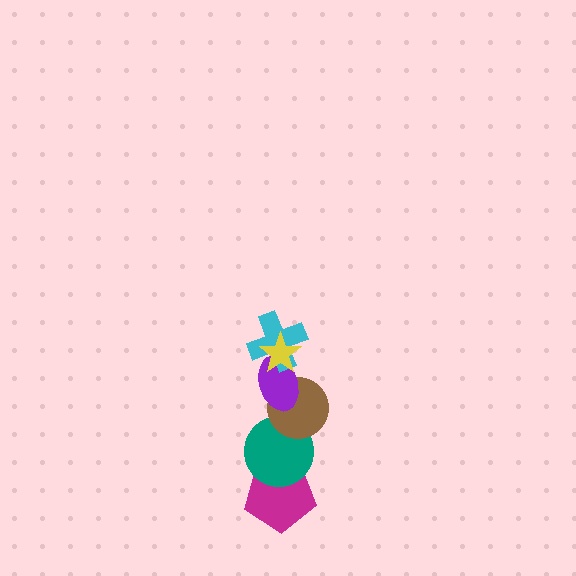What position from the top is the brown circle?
The brown circle is 4th from the top.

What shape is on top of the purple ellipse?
The cyan cross is on top of the purple ellipse.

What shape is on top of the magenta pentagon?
The teal circle is on top of the magenta pentagon.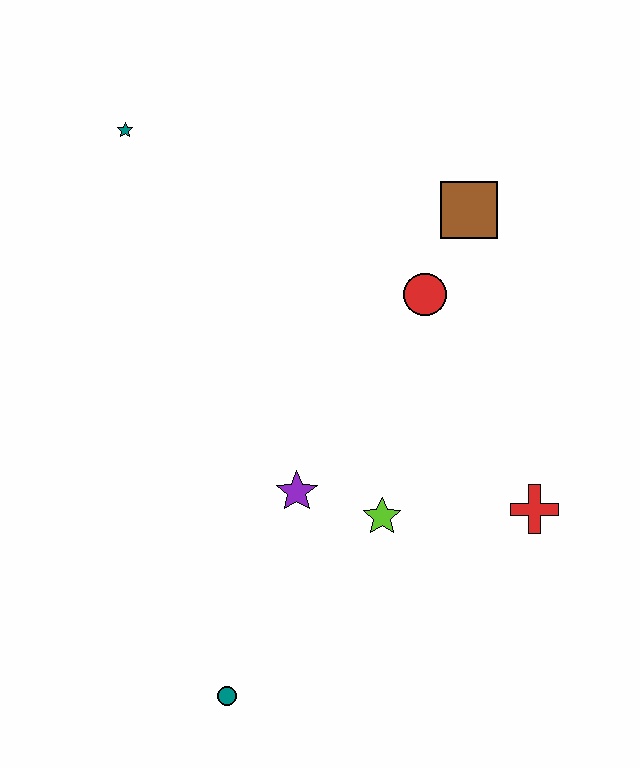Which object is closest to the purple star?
The lime star is closest to the purple star.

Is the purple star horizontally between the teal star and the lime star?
Yes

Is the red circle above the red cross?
Yes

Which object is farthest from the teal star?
The teal circle is farthest from the teal star.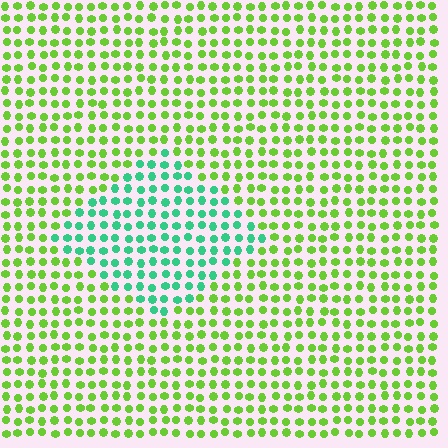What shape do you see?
I see a diamond.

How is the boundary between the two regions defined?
The boundary is defined purely by a slight shift in hue (about 54 degrees). Spacing, size, and orientation are identical on both sides.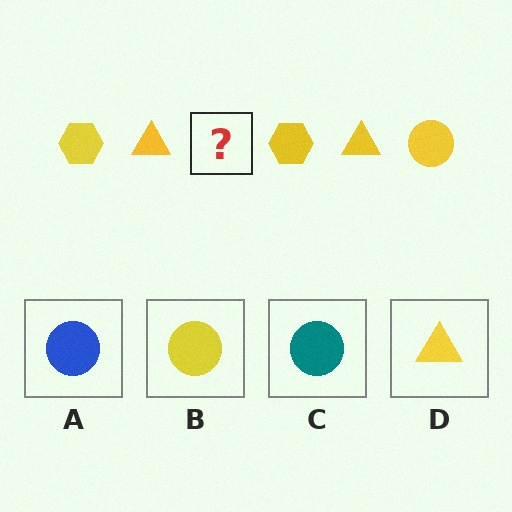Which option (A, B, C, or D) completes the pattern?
B.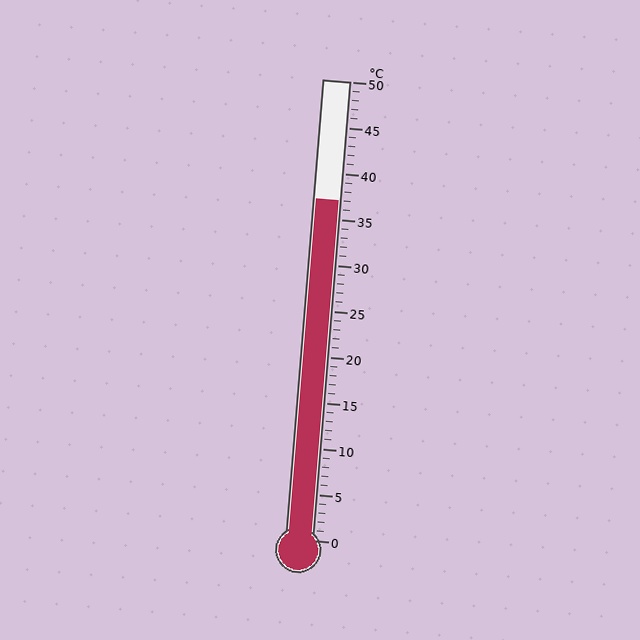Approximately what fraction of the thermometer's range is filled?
The thermometer is filled to approximately 75% of its range.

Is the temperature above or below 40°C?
The temperature is below 40°C.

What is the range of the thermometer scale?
The thermometer scale ranges from 0°C to 50°C.